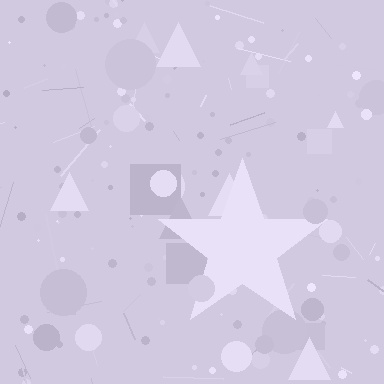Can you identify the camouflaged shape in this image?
The camouflaged shape is a star.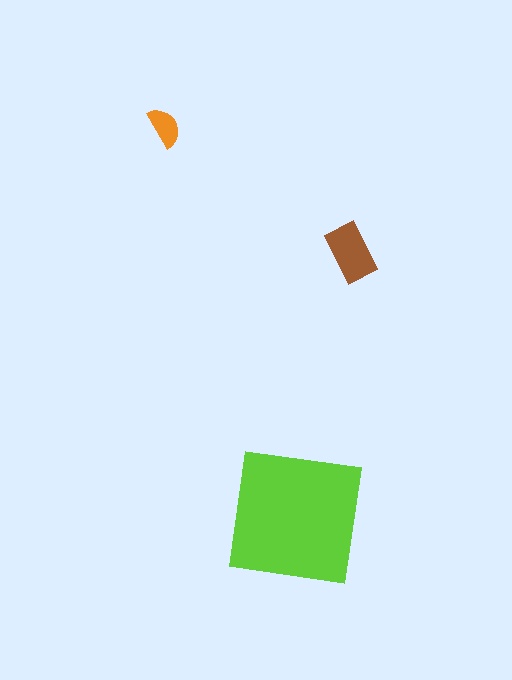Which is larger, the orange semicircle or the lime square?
The lime square.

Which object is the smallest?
The orange semicircle.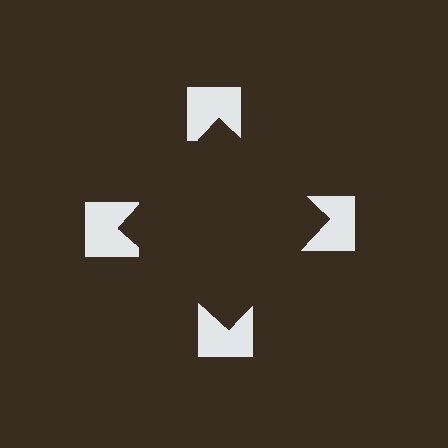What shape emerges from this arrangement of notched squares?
An illusory square — its edges are inferred from the aligned wedge cuts in the notched squares, not physically drawn.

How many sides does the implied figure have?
4 sides.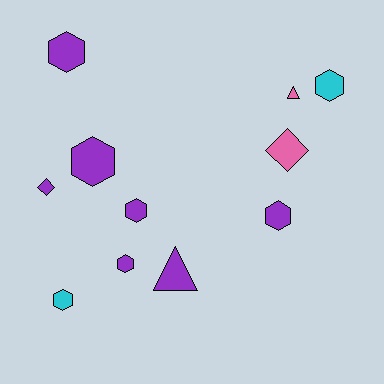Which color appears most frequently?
Purple, with 7 objects.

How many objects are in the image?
There are 11 objects.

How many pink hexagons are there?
There are no pink hexagons.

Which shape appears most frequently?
Hexagon, with 7 objects.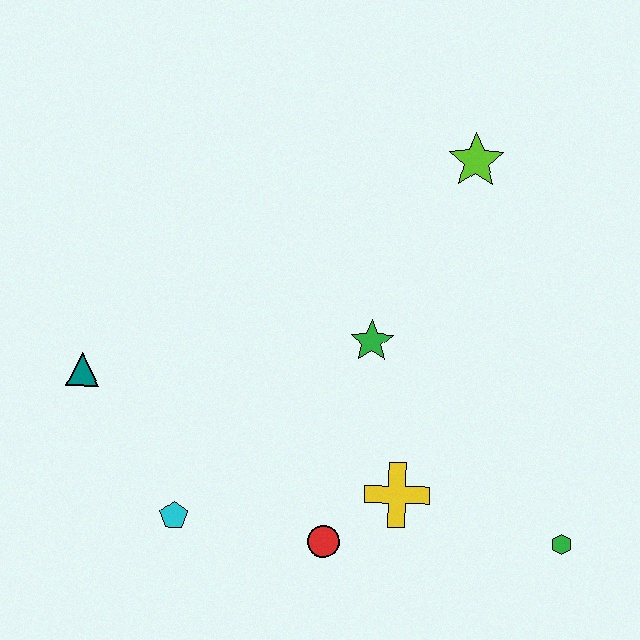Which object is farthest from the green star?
The teal triangle is farthest from the green star.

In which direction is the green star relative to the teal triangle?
The green star is to the right of the teal triangle.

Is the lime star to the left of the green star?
No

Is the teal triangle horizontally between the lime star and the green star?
No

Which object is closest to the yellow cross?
The red circle is closest to the yellow cross.